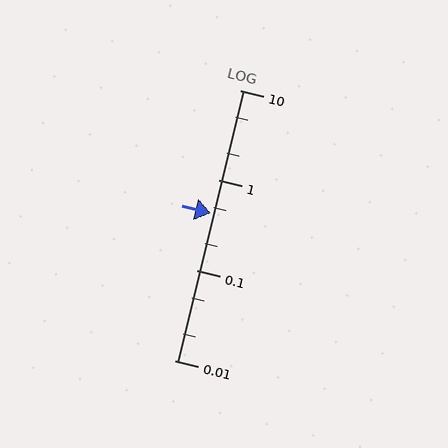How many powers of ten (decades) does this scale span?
The scale spans 3 decades, from 0.01 to 10.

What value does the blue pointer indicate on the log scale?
The pointer indicates approximately 0.43.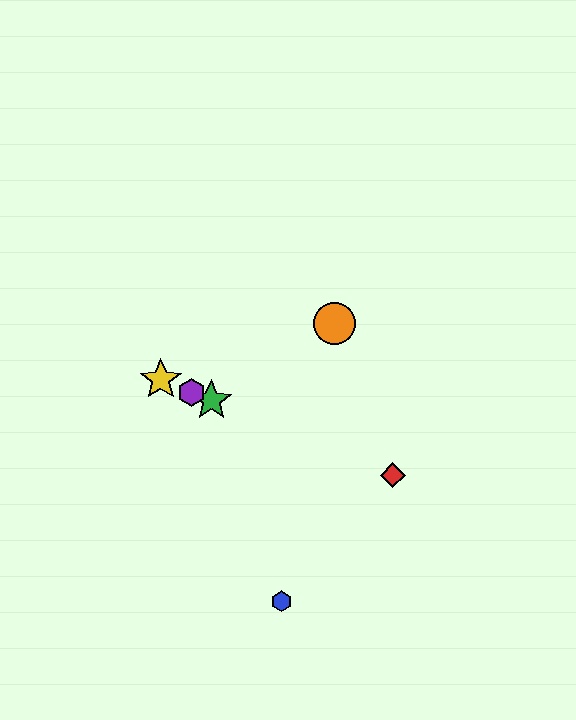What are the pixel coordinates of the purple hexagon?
The purple hexagon is at (191, 392).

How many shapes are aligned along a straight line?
4 shapes (the red diamond, the green star, the yellow star, the purple hexagon) are aligned along a straight line.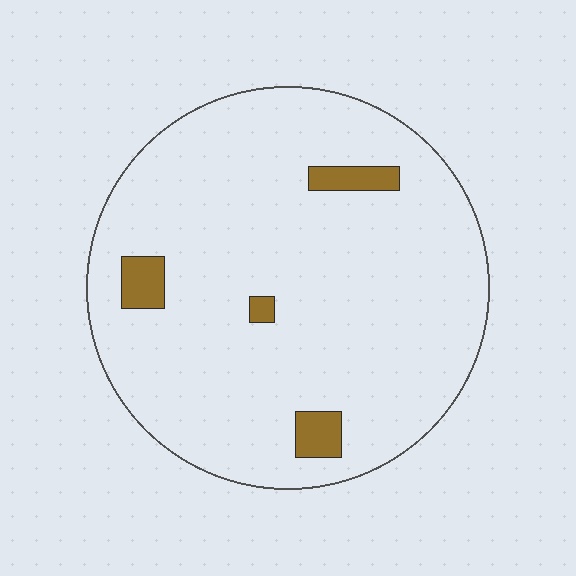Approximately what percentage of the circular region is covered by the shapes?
Approximately 5%.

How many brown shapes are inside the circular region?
4.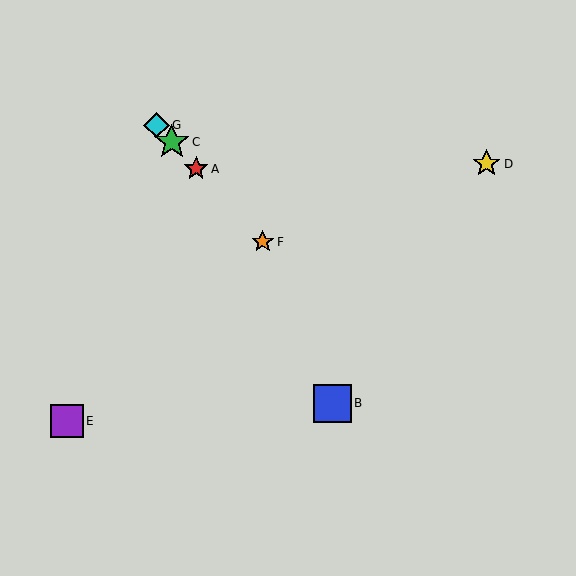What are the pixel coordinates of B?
Object B is at (333, 403).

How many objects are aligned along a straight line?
4 objects (A, C, F, G) are aligned along a straight line.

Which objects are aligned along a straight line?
Objects A, C, F, G are aligned along a straight line.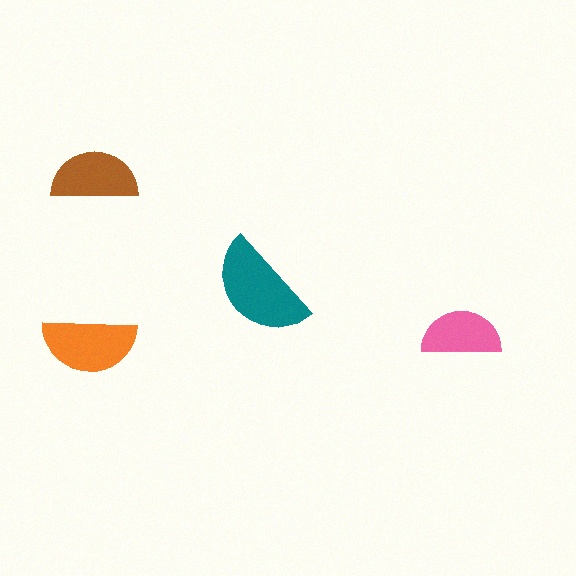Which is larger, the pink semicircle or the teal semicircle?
The teal one.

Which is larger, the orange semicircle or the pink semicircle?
The orange one.